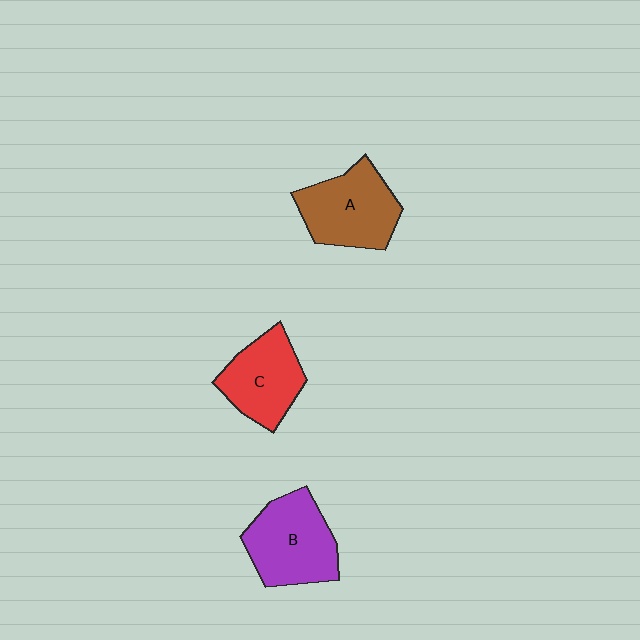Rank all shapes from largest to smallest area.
From largest to smallest: B (purple), A (brown), C (red).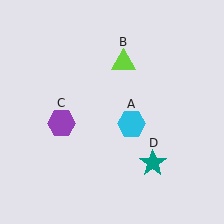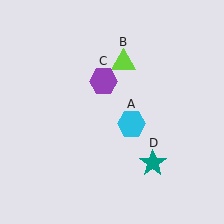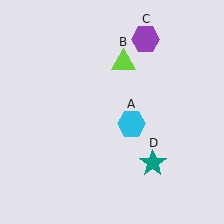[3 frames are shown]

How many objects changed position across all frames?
1 object changed position: purple hexagon (object C).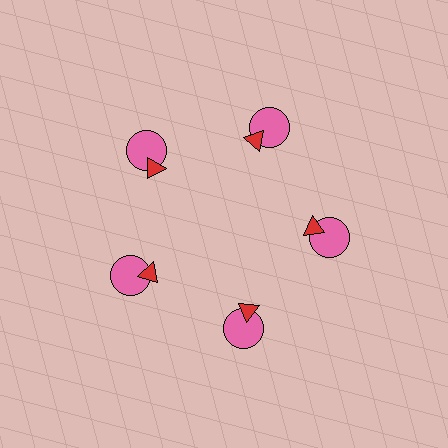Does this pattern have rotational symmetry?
Yes, this pattern has 5-fold rotational symmetry. It looks the same after rotating 72 degrees around the center.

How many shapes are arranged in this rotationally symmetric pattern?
There are 10 shapes, arranged in 5 groups of 2.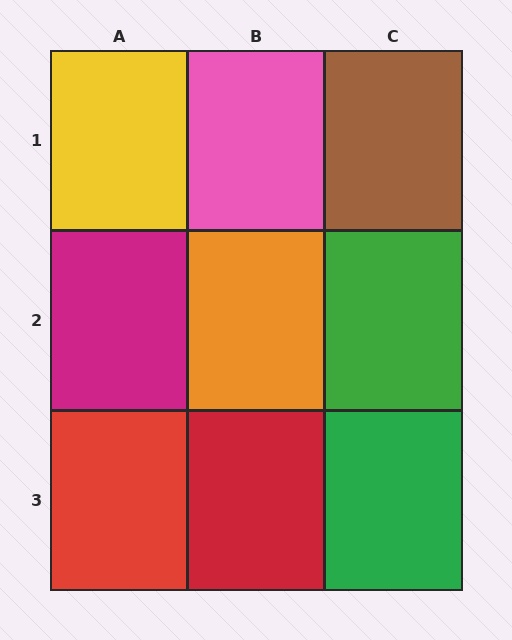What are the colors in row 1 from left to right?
Yellow, pink, brown.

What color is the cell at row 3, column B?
Red.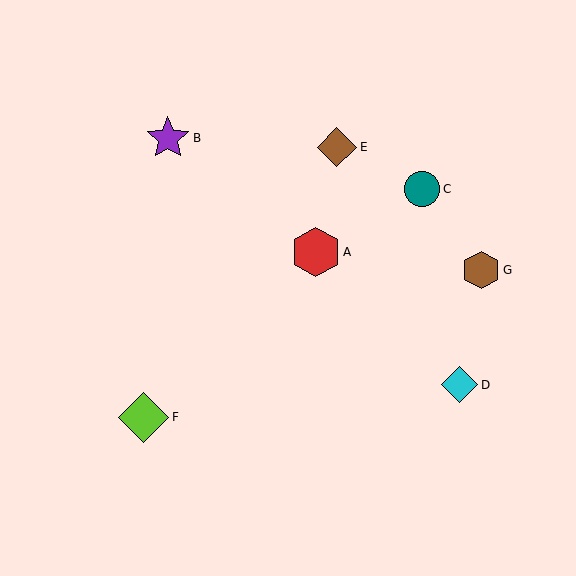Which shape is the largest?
The lime diamond (labeled F) is the largest.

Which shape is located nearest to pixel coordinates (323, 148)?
The brown diamond (labeled E) at (337, 147) is nearest to that location.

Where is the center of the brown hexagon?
The center of the brown hexagon is at (481, 270).